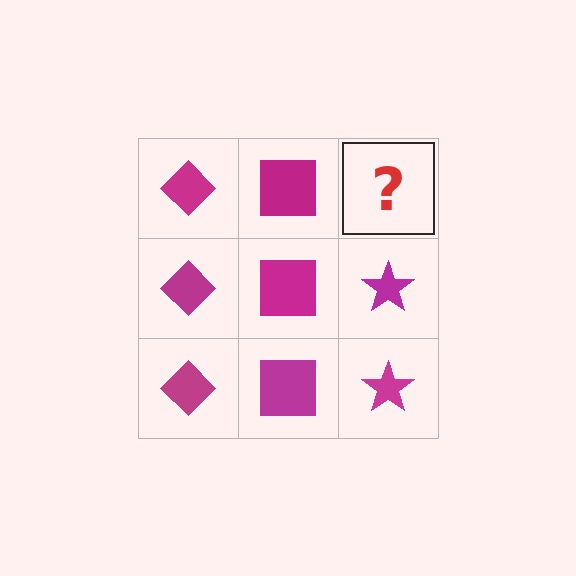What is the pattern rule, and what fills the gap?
The rule is that each column has a consistent shape. The gap should be filled with a magenta star.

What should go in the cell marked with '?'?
The missing cell should contain a magenta star.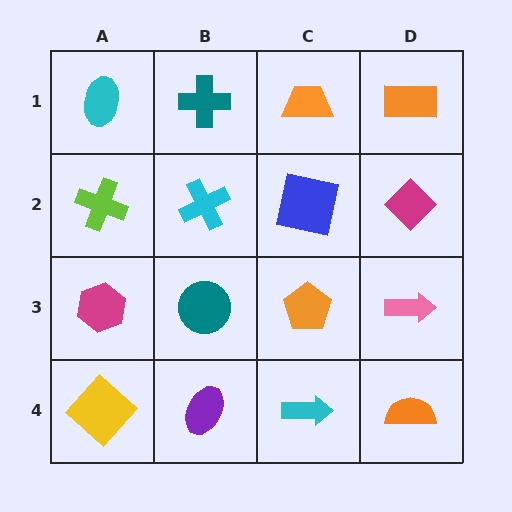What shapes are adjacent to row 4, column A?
A magenta hexagon (row 3, column A), a purple ellipse (row 4, column B).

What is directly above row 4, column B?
A teal circle.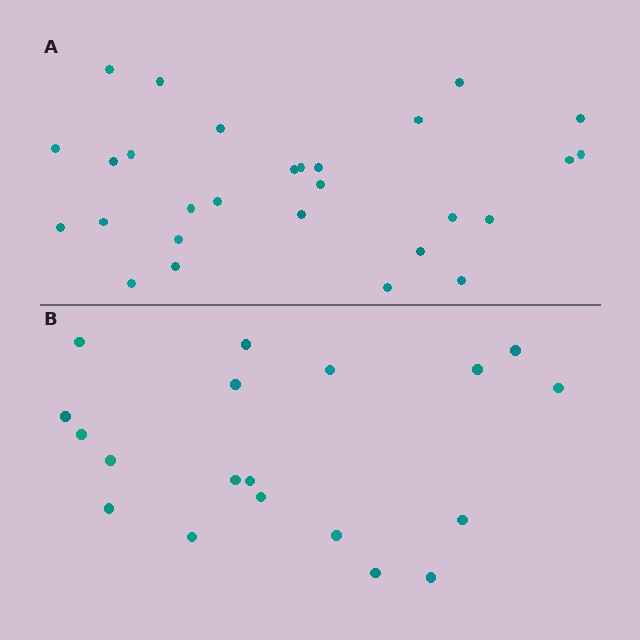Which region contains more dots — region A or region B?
Region A (the top region) has more dots.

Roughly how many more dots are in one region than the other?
Region A has roughly 8 or so more dots than region B.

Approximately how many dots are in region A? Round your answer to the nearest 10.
About 30 dots. (The exact count is 28, which rounds to 30.)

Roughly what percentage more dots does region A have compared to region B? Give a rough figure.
About 45% more.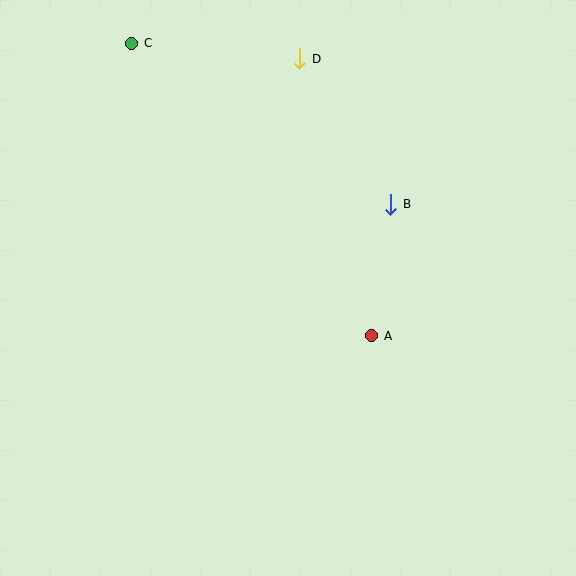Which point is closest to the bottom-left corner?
Point A is closest to the bottom-left corner.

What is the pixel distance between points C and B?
The distance between C and B is 305 pixels.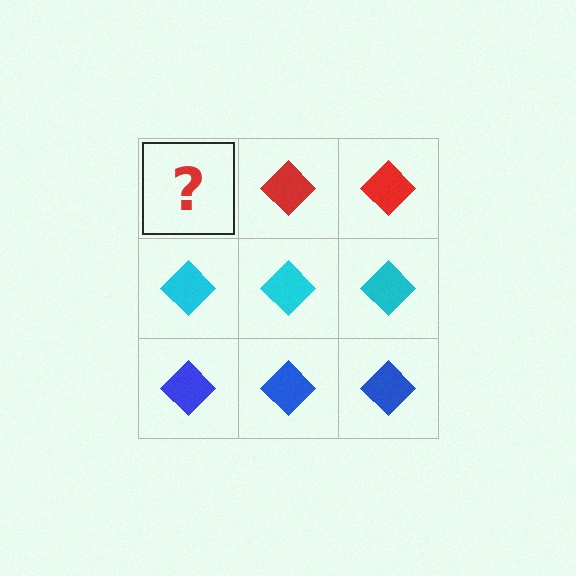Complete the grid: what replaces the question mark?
The question mark should be replaced with a red diamond.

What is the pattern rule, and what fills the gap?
The rule is that each row has a consistent color. The gap should be filled with a red diamond.